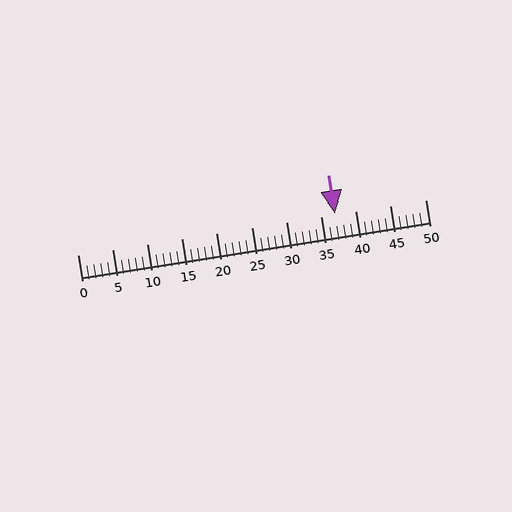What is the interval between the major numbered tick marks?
The major tick marks are spaced 5 units apart.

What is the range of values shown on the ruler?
The ruler shows values from 0 to 50.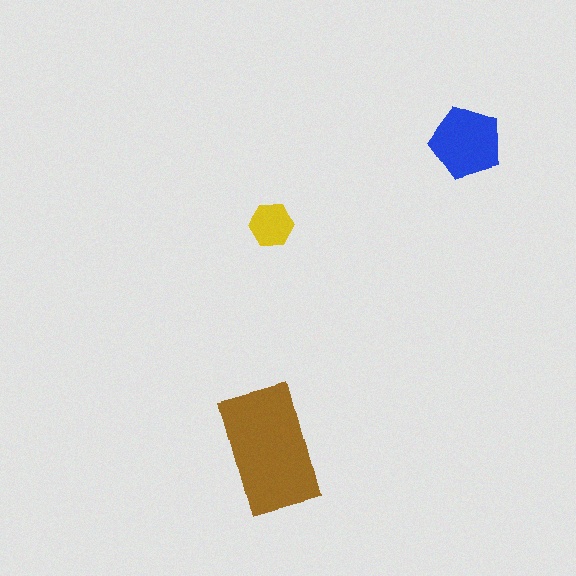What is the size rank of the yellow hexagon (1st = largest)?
3rd.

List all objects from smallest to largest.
The yellow hexagon, the blue pentagon, the brown rectangle.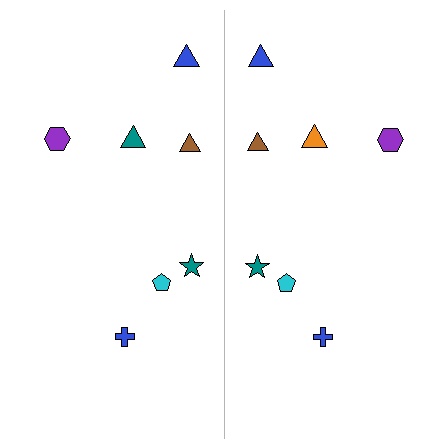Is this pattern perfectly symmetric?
No, the pattern is not perfectly symmetric. The orange triangle on the right side breaks the symmetry — its mirror counterpart is teal.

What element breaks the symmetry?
The orange triangle on the right side breaks the symmetry — its mirror counterpart is teal.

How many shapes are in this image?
There are 14 shapes in this image.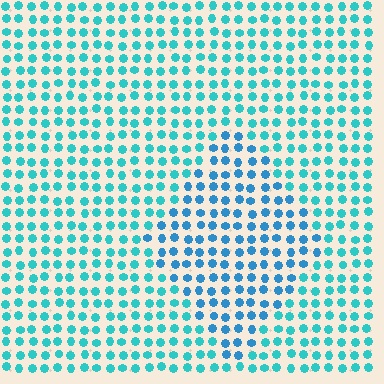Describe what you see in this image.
The image is filled with small cyan elements in a uniform arrangement. A diamond-shaped region is visible where the elements are tinted to a slightly different hue, forming a subtle color boundary.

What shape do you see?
I see a diamond.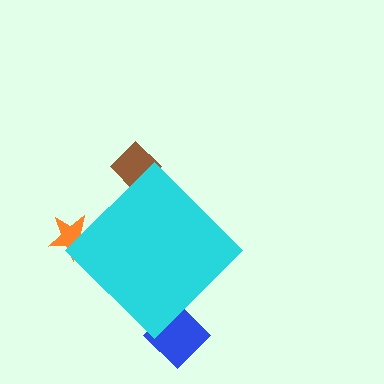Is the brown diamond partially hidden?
Yes, the brown diamond is partially hidden behind the cyan diamond.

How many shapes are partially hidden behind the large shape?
3 shapes are partially hidden.